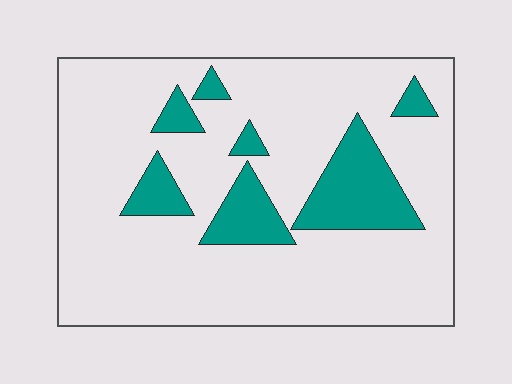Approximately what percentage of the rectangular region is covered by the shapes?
Approximately 20%.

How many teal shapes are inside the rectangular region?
7.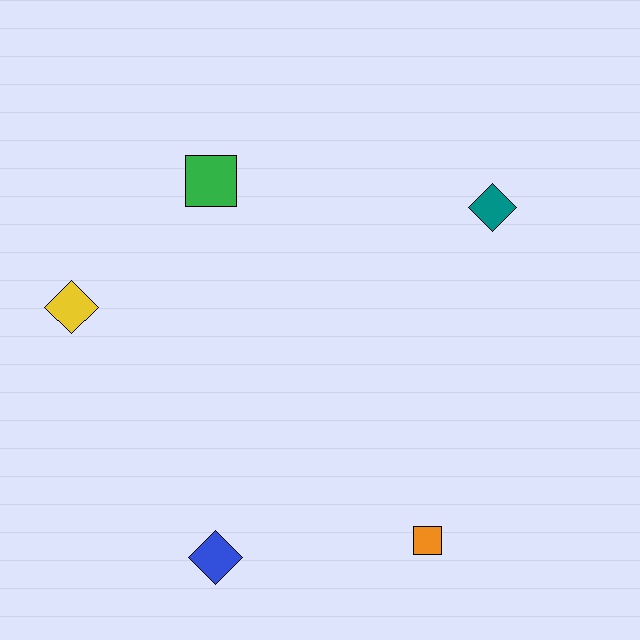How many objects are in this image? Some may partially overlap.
There are 5 objects.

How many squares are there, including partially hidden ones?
There are 2 squares.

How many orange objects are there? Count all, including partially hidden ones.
There is 1 orange object.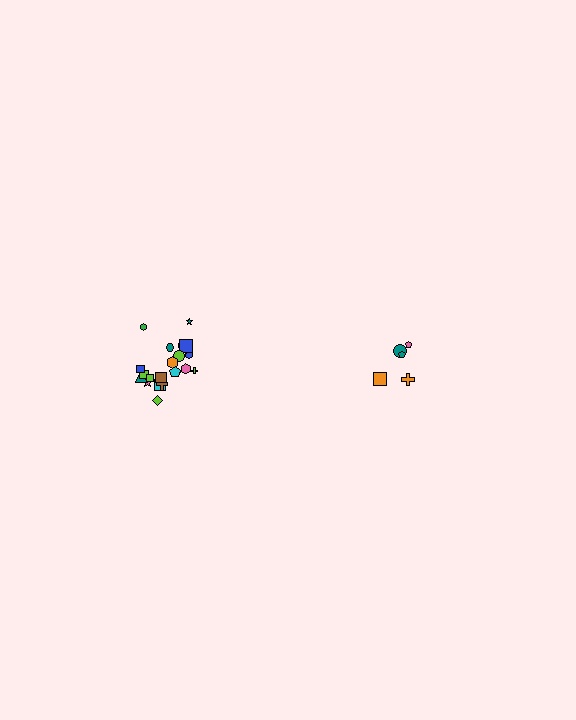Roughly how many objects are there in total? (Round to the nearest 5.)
Roughly 25 objects in total.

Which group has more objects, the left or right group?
The left group.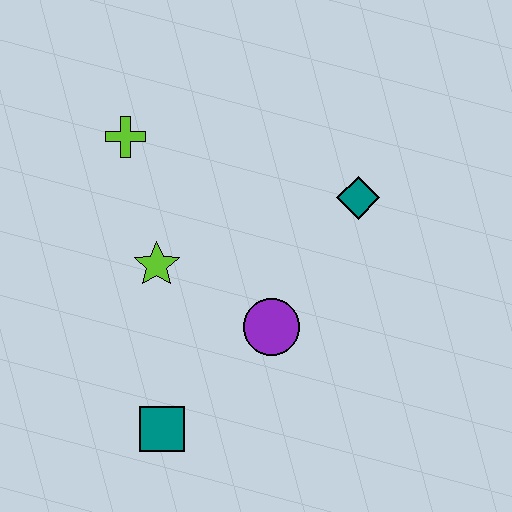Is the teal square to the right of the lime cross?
Yes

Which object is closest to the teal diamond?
The purple circle is closest to the teal diamond.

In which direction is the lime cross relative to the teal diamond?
The lime cross is to the left of the teal diamond.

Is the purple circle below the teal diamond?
Yes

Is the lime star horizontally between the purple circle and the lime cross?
Yes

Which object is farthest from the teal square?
The teal diamond is farthest from the teal square.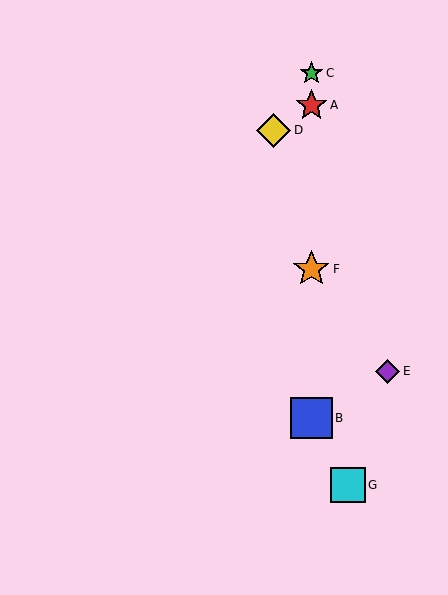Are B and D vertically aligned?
No, B is at x≈311 and D is at x≈274.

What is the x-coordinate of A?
Object A is at x≈311.